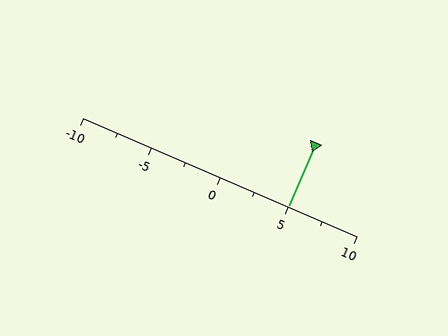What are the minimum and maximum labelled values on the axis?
The axis runs from -10 to 10.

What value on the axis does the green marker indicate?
The marker indicates approximately 5.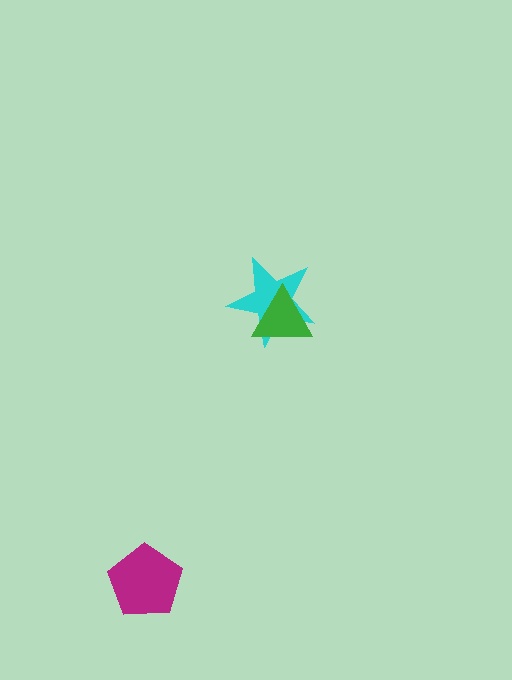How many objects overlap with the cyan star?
1 object overlaps with the cyan star.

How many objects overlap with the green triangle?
1 object overlaps with the green triangle.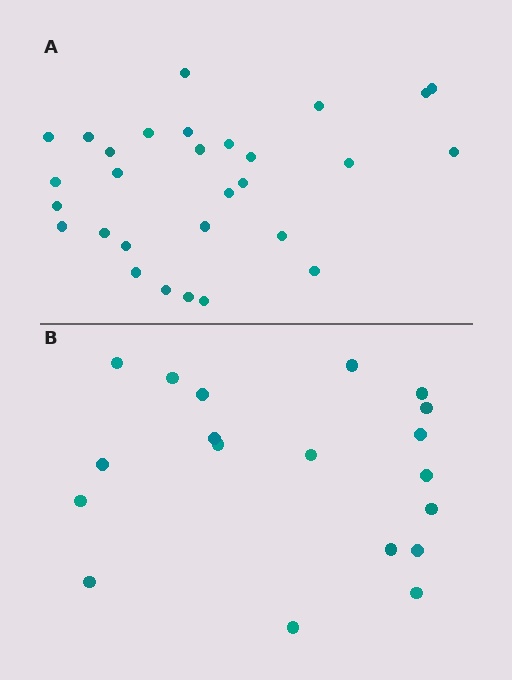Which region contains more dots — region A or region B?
Region A (the top region) has more dots.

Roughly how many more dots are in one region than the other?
Region A has roughly 10 or so more dots than region B.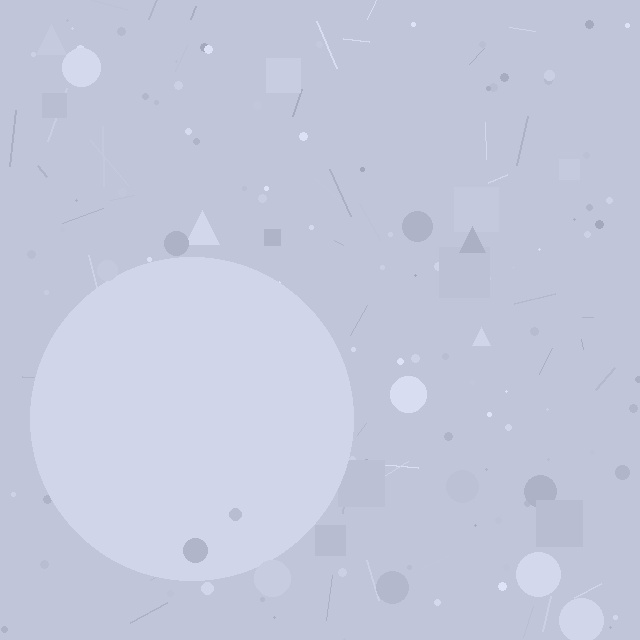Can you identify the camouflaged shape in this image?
The camouflaged shape is a circle.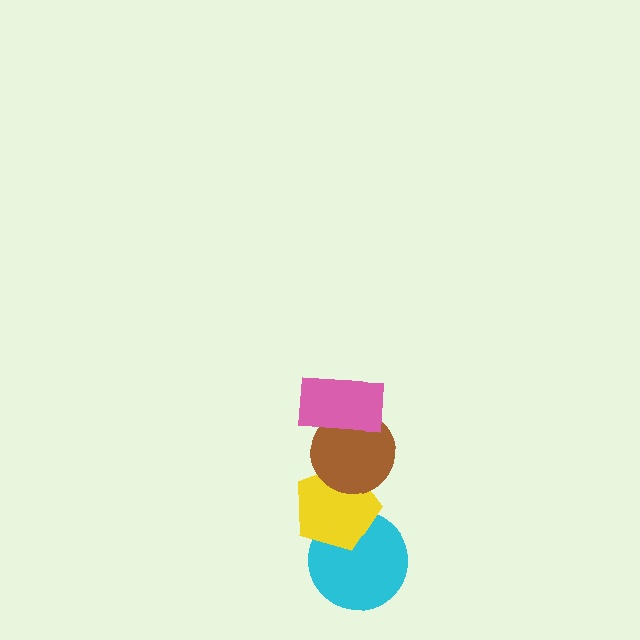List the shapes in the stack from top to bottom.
From top to bottom: the pink rectangle, the brown circle, the yellow pentagon, the cyan circle.